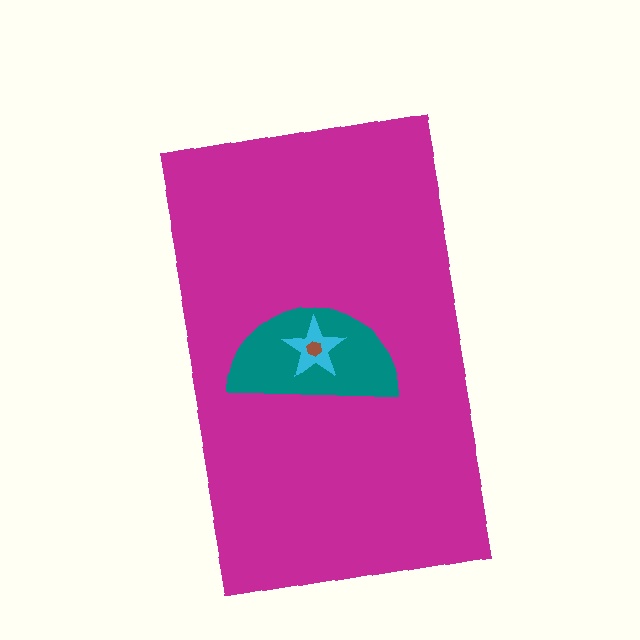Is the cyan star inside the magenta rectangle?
Yes.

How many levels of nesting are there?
4.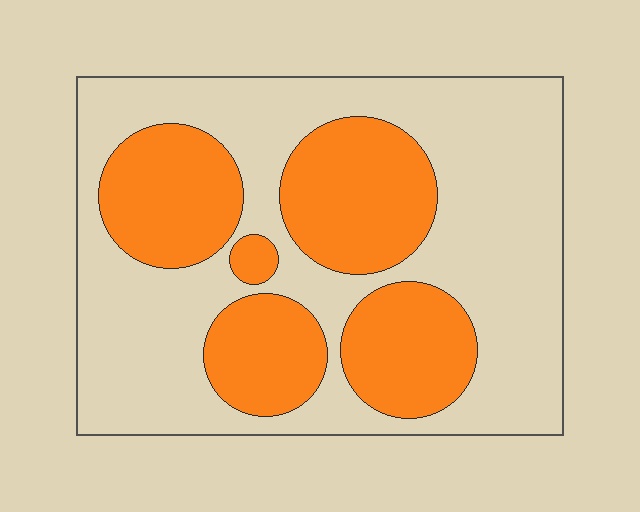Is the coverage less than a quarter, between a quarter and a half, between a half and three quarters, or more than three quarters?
Between a quarter and a half.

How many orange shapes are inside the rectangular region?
5.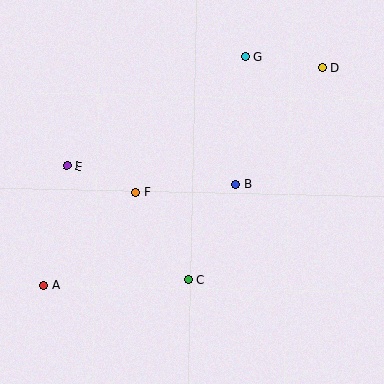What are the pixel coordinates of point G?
Point G is at (245, 57).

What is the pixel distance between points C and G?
The distance between C and G is 230 pixels.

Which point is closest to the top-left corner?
Point E is closest to the top-left corner.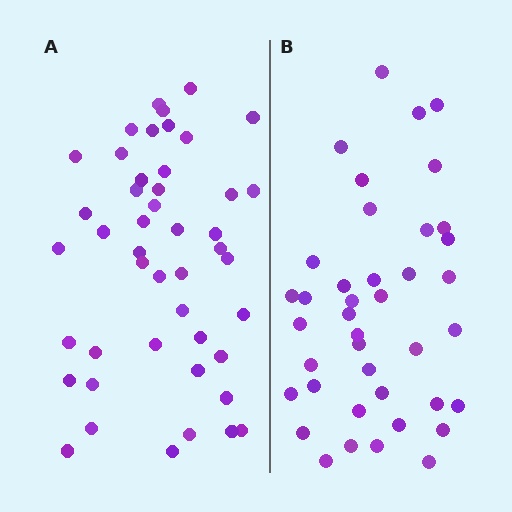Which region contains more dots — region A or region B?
Region A (the left region) has more dots.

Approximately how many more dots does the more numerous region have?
Region A has about 6 more dots than region B.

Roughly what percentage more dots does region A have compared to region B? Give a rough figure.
About 15% more.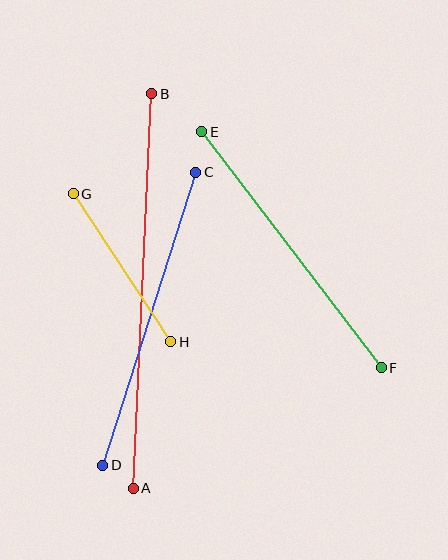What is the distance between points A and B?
The distance is approximately 395 pixels.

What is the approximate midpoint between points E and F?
The midpoint is at approximately (292, 250) pixels.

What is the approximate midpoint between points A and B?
The midpoint is at approximately (142, 291) pixels.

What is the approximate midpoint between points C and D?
The midpoint is at approximately (149, 319) pixels.